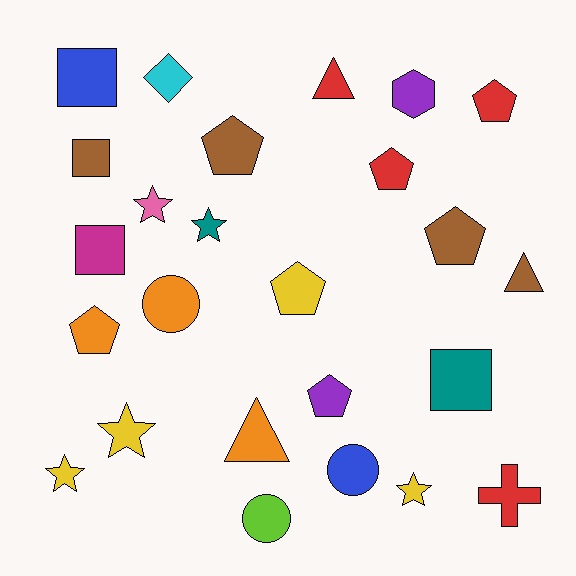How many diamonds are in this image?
There is 1 diamond.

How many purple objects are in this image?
There are 2 purple objects.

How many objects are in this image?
There are 25 objects.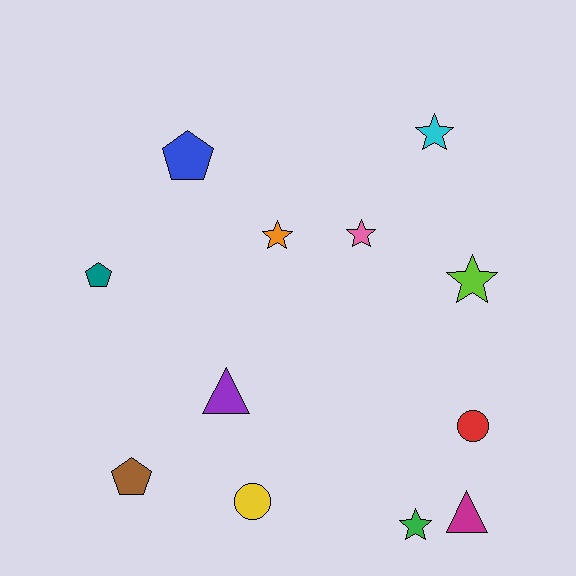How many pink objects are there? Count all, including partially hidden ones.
There is 1 pink object.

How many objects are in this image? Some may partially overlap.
There are 12 objects.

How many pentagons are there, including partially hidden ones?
There are 3 pentagons.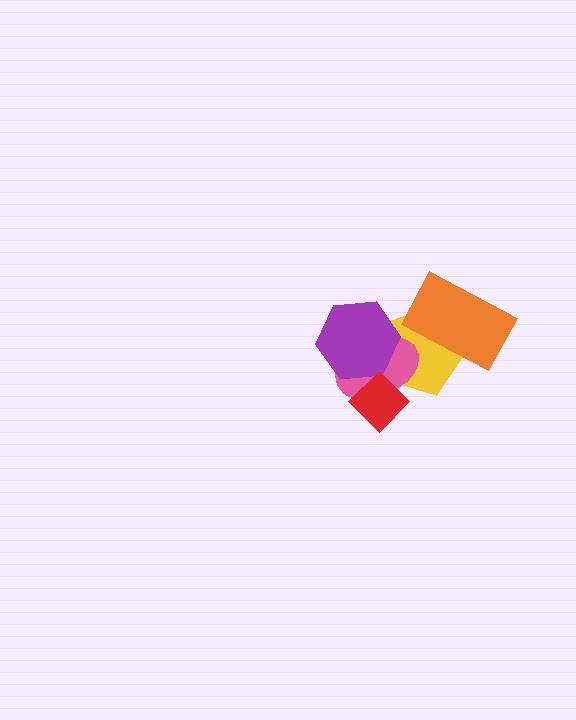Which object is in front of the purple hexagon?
The red diamond is in front of the purple hexagon.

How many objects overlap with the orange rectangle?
1 object overlaps with the orange rectangle.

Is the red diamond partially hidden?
No, no other shape covers it.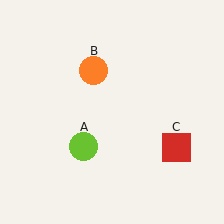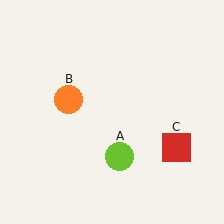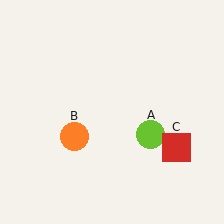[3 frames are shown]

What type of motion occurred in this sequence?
The lime circle (object A), orange circle (object B) rotated counterclockwise around the center of the scene.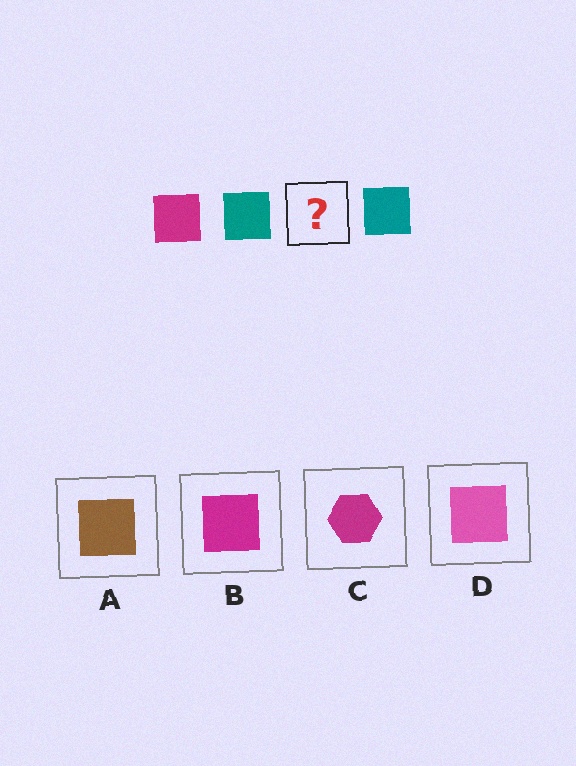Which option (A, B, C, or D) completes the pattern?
B.